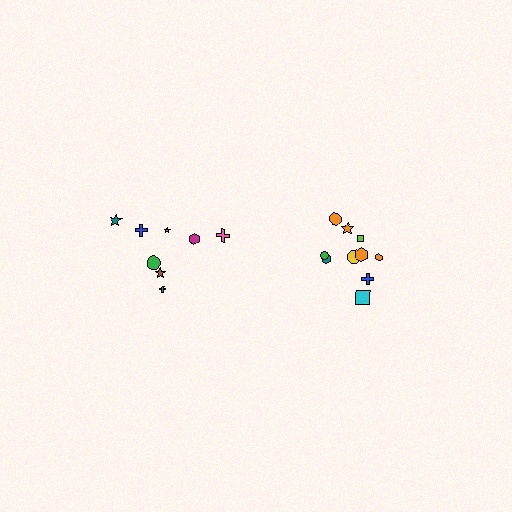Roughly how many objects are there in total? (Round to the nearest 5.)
Roughly 20 objects in total.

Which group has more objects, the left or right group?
The right group.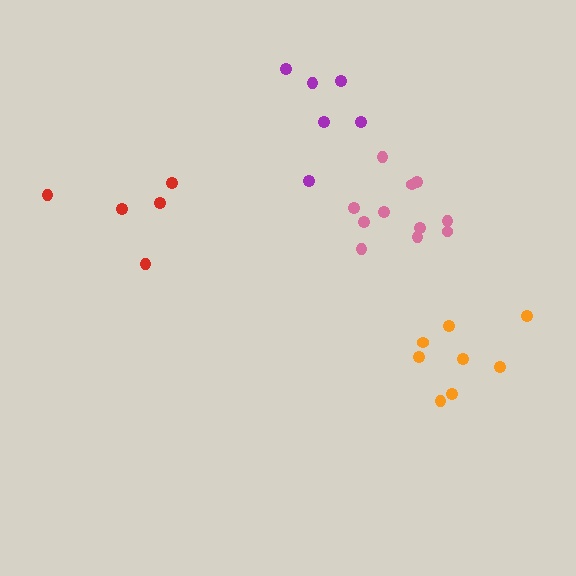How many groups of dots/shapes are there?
There are 4 groups.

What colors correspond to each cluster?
The clusters are colored: pink, purple, red, orange.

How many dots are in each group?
Group 1: 11 dots, Group 2: 6 dots, Group 3: 5 dots, Group 4: 8 dots (30 total).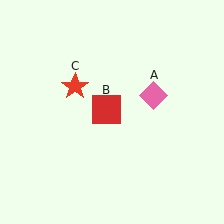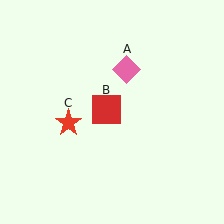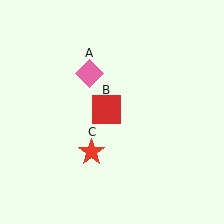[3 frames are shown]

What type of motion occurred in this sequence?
The pink diamond (object A), red star (object C) rotated counterclockwise around the center of the scene.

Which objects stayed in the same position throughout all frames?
Red square (object B) remained stationary.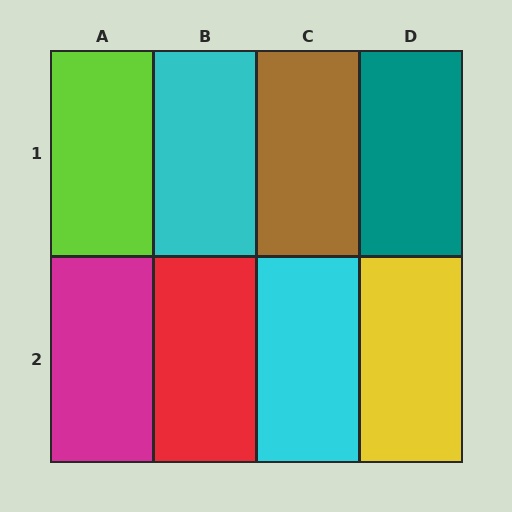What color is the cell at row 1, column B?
Cyan.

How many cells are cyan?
2 cells are cyan.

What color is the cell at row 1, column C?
Brown.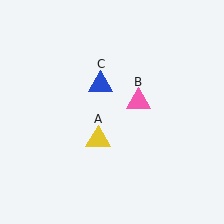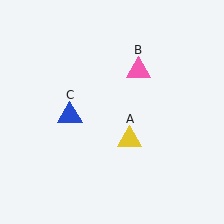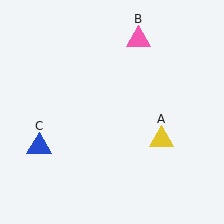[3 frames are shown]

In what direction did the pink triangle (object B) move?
The pink triangle (object B) moved up.